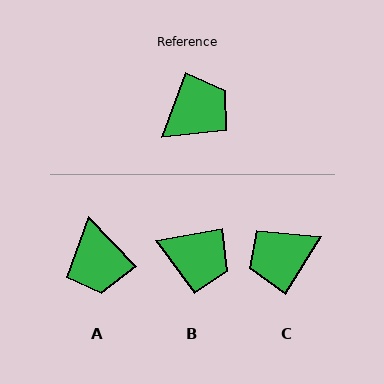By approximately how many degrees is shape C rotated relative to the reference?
Approximately 168 degrees counter-clockwise.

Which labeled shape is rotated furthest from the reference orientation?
C, about 168 degrees away.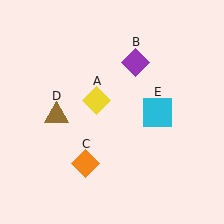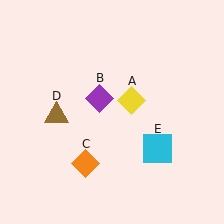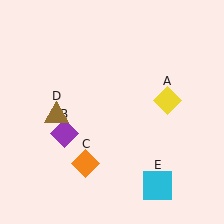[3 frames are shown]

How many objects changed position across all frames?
3 objects changed position: yellow diamond (object A), purple diamond (object B), cyan square (object E).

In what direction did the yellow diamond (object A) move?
The yellow diamond (object A) moved right.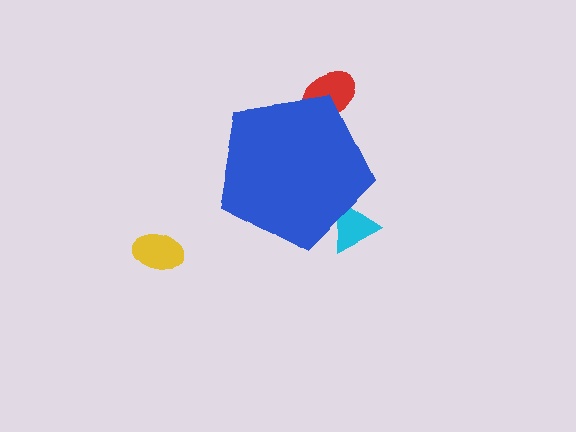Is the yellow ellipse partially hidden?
No, the yellow ellipse is fully visible.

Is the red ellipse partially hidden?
Yes, the red ellipse is partially hidden behind the blue pentagon.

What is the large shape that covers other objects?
A blue pentagon.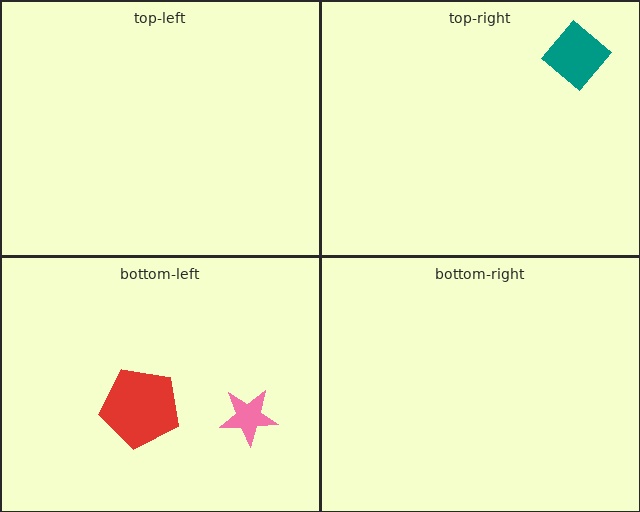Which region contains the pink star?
The bottom-left region.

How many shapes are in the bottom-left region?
2.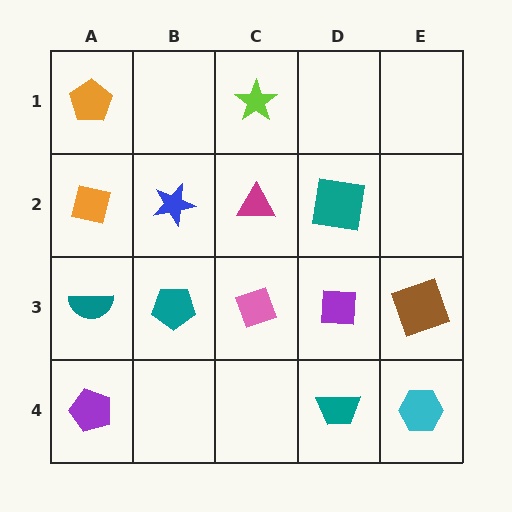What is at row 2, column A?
An orange square.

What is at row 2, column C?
A magenta triangle.